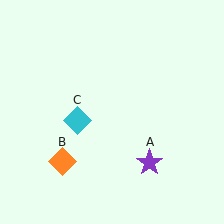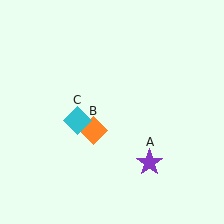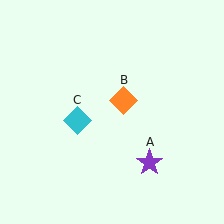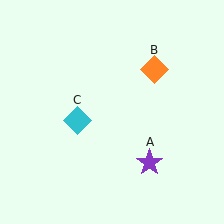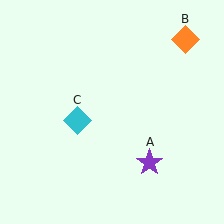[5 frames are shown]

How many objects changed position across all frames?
1 object changed position: orange diamond (object B).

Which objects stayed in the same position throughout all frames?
Purple star (object A) and cyan diamond (object C) remained stationary.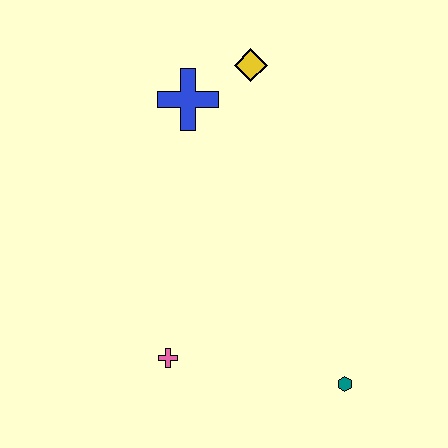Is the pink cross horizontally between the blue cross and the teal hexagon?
No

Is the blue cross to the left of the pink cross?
No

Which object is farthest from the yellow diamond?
The teal hexagon is farthest from the yellow diamond.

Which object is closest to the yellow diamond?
The blue cross is closest to the yellow diamond.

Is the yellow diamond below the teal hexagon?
No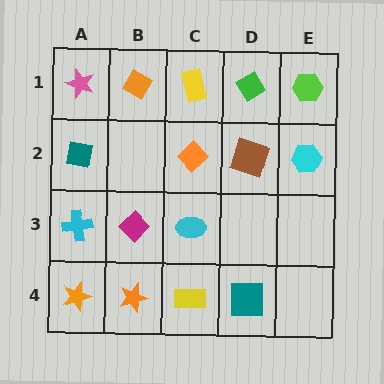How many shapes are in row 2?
4 shapes.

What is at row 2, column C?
An orange diamond.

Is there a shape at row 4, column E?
No, that cell is empty.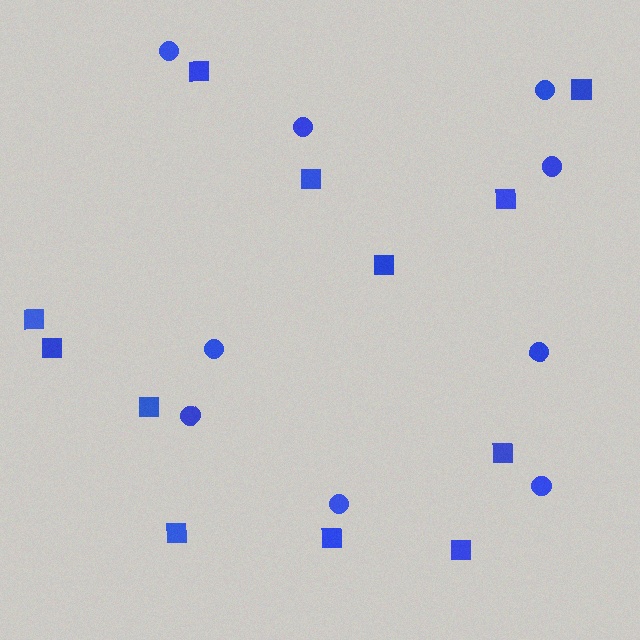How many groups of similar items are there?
There are 2 groups: one group of squares (12) and one group of circles (9).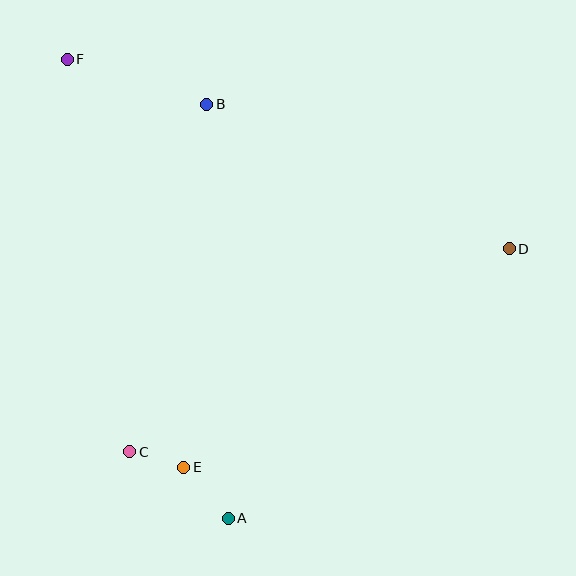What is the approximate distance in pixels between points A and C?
The distance between A and C is approximately 119 pixels.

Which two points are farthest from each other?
Points A and F are farthest from each other.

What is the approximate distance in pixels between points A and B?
The distance between A and B is approximately 414 pixels.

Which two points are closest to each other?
Points C and E are closest to each other.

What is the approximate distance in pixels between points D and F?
The distance between D and F is approximately 481 pixels.